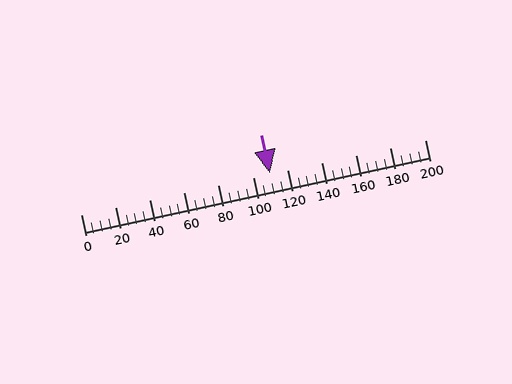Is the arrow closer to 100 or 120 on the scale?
The arrow is closer to 120.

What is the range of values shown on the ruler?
The ruler shows values from 0 to 200.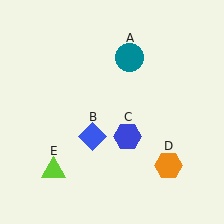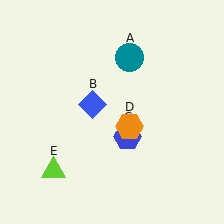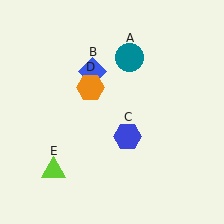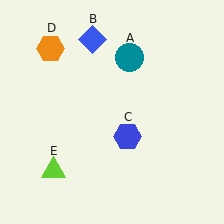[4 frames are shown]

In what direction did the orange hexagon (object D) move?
The orange hexagon (object D) moved up and to the left.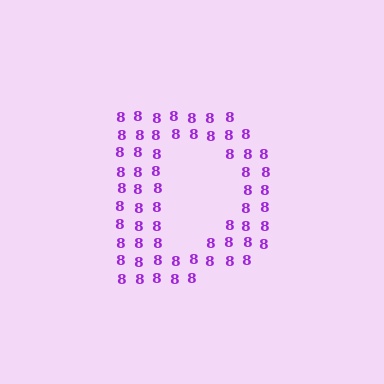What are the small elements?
The small elements are digit 8's.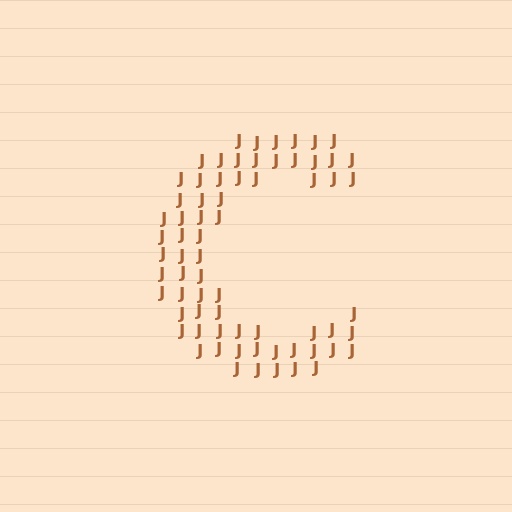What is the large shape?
The large shape is the letter C.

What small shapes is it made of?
It is made of small letter J's.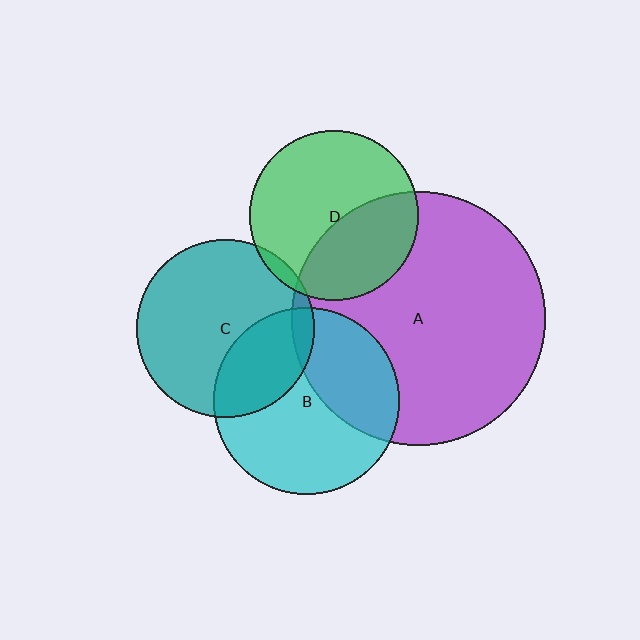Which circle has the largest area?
Circle A (purple).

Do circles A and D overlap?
Yes.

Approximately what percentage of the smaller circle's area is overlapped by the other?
Approximately 40%.